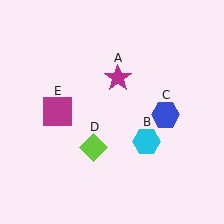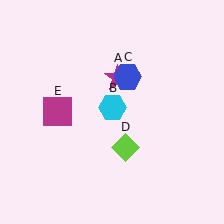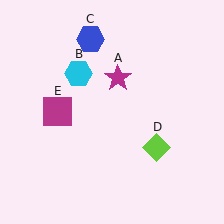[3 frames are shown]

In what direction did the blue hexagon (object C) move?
The blue hexagon (object C) moved up and to the left.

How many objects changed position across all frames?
3 objects changed position: cyan hexagon (object B), blue hexagon (object C), lime diamond (object D).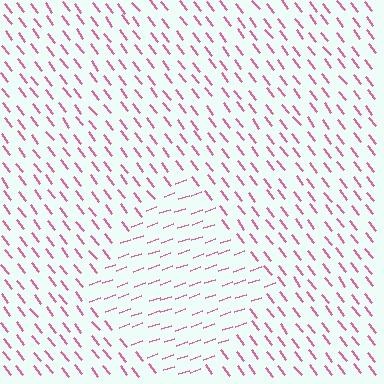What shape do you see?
I see a diamond.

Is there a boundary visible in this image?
Yes, there is a texture boundary formed by a change in line orientation.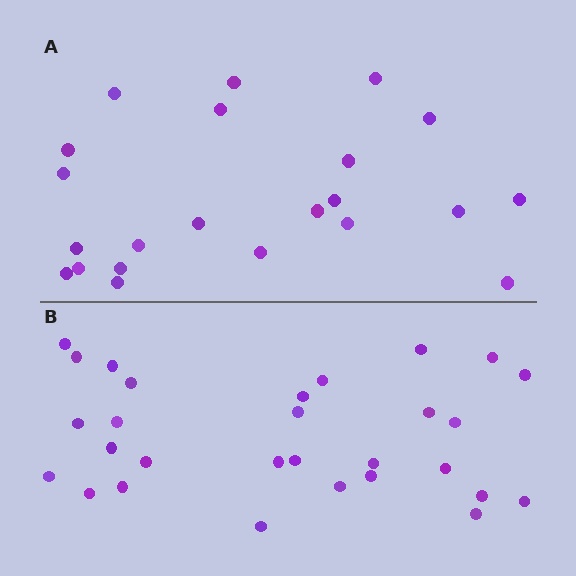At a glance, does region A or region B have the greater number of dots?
Region B (the bottom region) has more dots.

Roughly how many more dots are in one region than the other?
Region B has roughly 8 or so more dots than region A.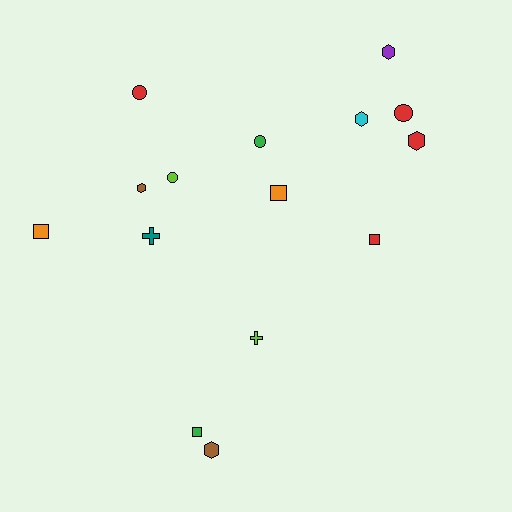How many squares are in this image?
There are 4 squares.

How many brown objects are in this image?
There are 2 brown objects.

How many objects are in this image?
There are 15 objects.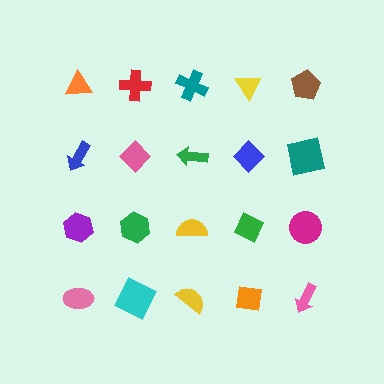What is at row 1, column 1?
An orange triangle.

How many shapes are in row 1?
5 shapes.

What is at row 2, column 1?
A blue arrow.